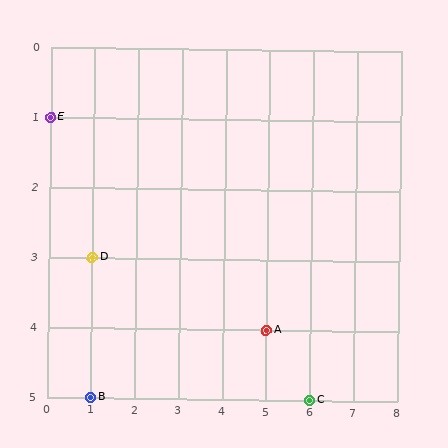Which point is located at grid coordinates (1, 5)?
Point B is at (1, 5).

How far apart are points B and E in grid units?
Points B and E are 1 column and 4 rows apart (about 4.1 grid units diagonally).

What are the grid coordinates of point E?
Point E is at grid coordinates (0, 1).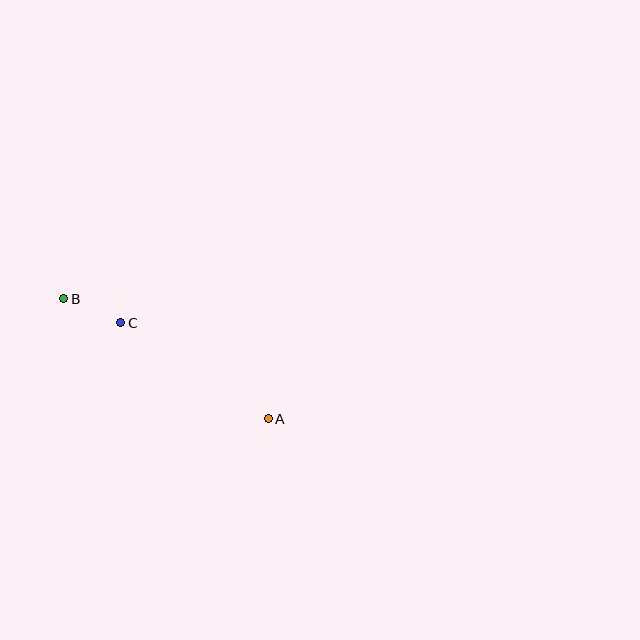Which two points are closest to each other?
Points B and C are closest to each other.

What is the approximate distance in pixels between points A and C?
The distance between A and C is approximately 176 pixels.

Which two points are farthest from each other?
Points A and B are farthest from each other.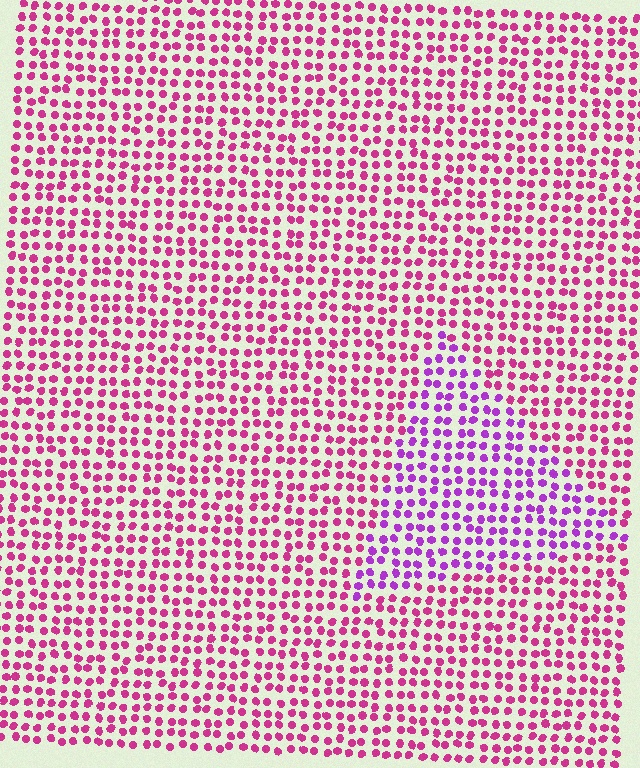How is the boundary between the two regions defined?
The boundary is defined purely by a slight shift in hue (about 36 degrees). Spacing, size, and orientation are identical on both sides.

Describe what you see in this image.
The image is filled with small magenta elements in a uniform arrangement. A triangle-shaped region is visible where the elements are tinted to a slightly different hue, forming a subtle color boundary.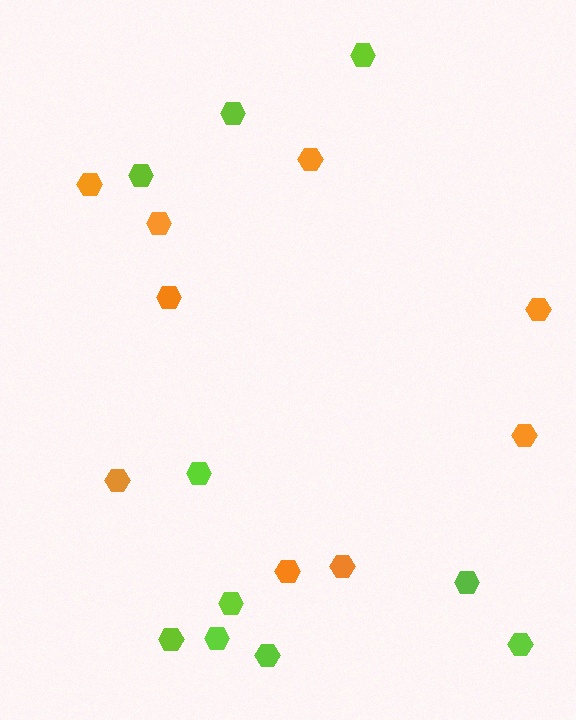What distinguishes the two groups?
There are 2 groups: one group of orange hexagons (9) and one group of lime hexagons (10).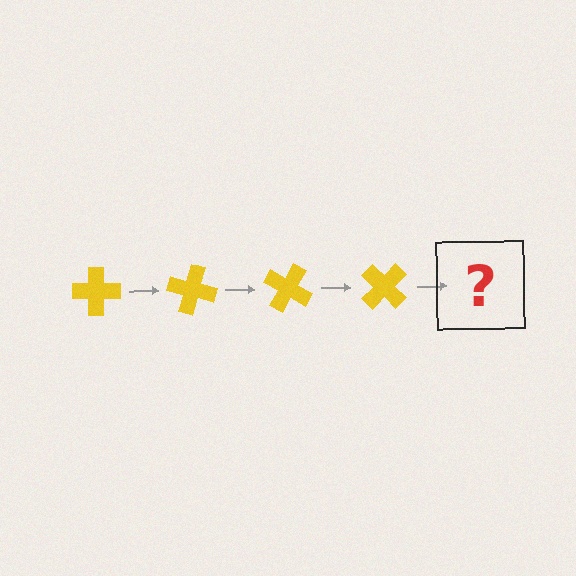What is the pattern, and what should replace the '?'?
The pattern is that the cross rotates 15 degrees each step. The '?' should be a yellow cross rotated 60 degrees.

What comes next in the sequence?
The next element should be a yellow cross rotated 60 degrees.